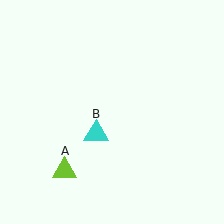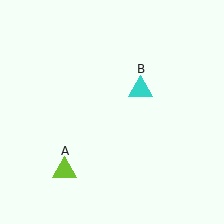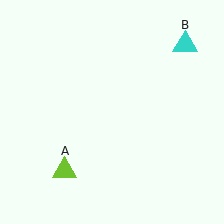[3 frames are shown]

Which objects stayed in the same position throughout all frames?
Lime triangle (object A) remained stationary.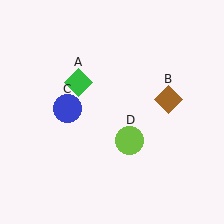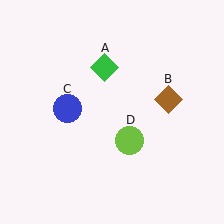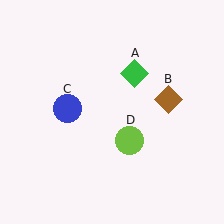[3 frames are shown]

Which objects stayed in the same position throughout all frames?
Brown diamond (object B) and blue circle (object C) and lime circle (object D) remained stationary.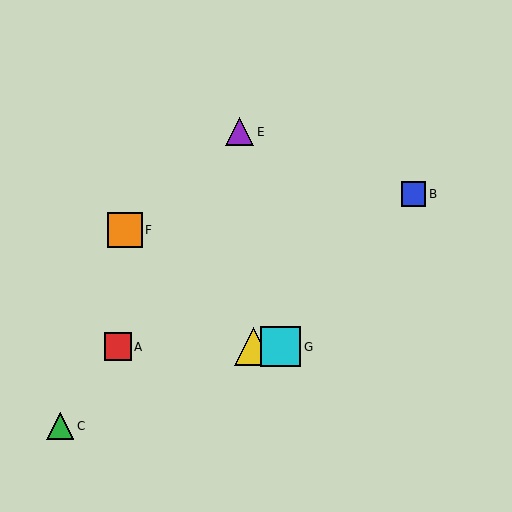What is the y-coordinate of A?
Object A is at y≈347.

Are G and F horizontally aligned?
No, G is at y≈347 and F is at y≈230.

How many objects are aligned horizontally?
3 objects (A, D, G) are aligned horizontally.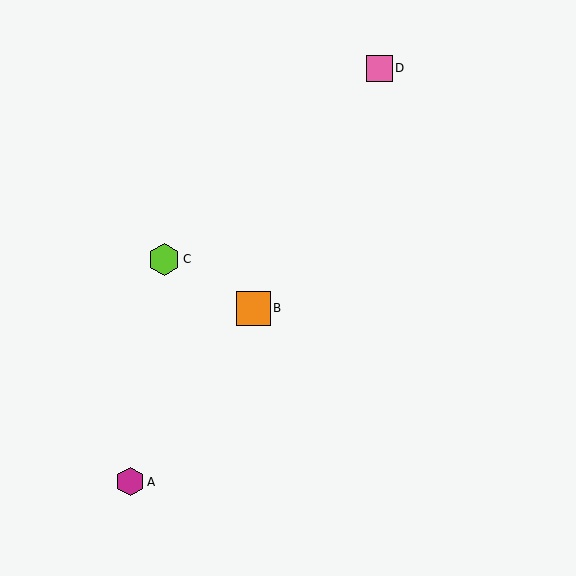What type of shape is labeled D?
Shape D is a pink square.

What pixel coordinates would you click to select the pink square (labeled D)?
Click at (379, 68) to select the pink square D.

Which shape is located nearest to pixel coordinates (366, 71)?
The pink square (labeled D) at (379, 68) is nearest to that location.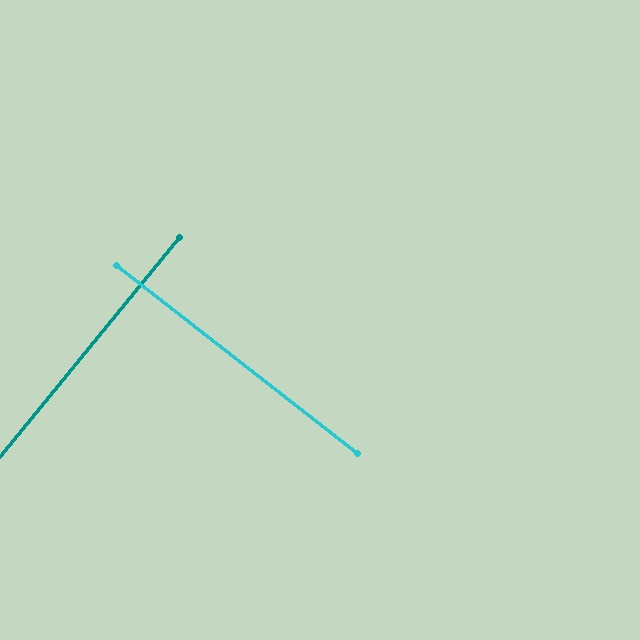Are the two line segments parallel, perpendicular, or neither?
Perpendicular — they meet at approximately 88°.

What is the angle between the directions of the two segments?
Approximately 88 degrees.